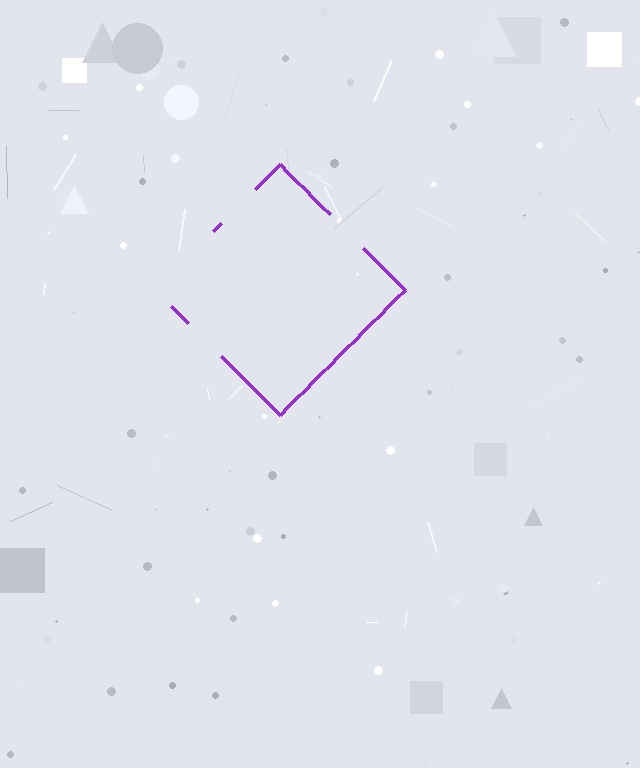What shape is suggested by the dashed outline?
The dashed outline suggests a diamond.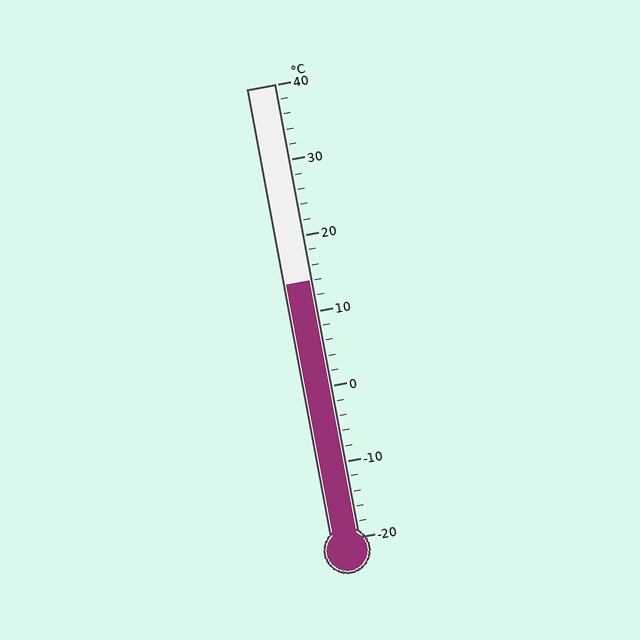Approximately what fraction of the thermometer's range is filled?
The thermometer is filled to approximately 55% of its range.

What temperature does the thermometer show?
The thermometer shows approximately 14°C.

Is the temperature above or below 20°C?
The temperature is below 20°C.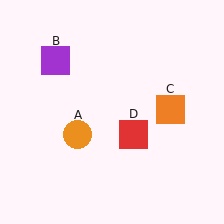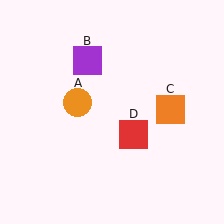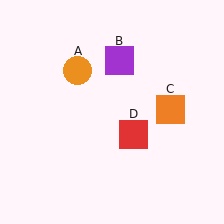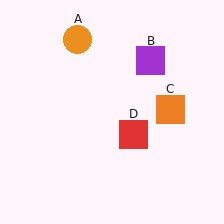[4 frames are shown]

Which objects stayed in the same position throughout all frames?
Orange square (object C) and red square (object D) remained stationary.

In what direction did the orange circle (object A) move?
The orange circle (object A) moved up.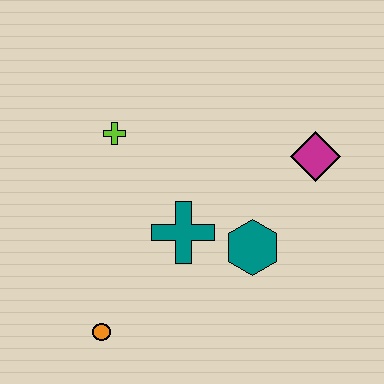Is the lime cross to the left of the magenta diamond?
Yes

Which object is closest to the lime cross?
The teal cross is closest to the lime cross.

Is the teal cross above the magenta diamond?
No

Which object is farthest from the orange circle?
The magenta diamond is farthest from the orange circle.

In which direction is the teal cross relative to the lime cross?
The teal cross is below the lime cross.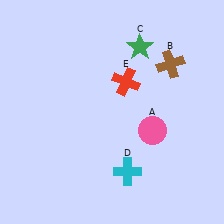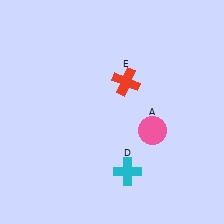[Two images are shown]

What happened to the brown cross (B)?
The brown cross (B) was removed in Image 2. It was in the top-right area of Image 1.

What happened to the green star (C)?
The green star (C) was removed in Image 2. It was in the top-right area of Image 1.